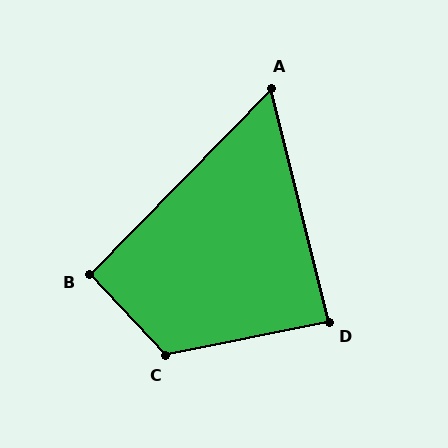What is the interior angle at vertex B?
Approximately 92 degrees (approximately right).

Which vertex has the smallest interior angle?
A, at approximately 58 degrees.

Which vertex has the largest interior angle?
C, at approximately 122 degrees.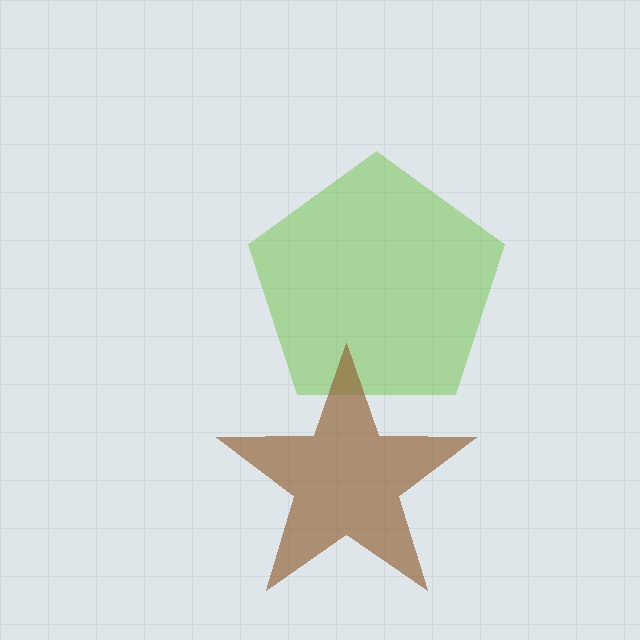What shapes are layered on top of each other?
The layered shapes are: a lime pentagon, a brown star.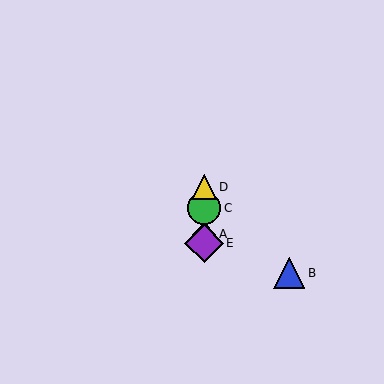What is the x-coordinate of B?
Object B is at x≈289.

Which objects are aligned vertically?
Objects A, C, D, E are aligned vertically.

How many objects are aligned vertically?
4 objects (A, C, D, E) are aligned vertically.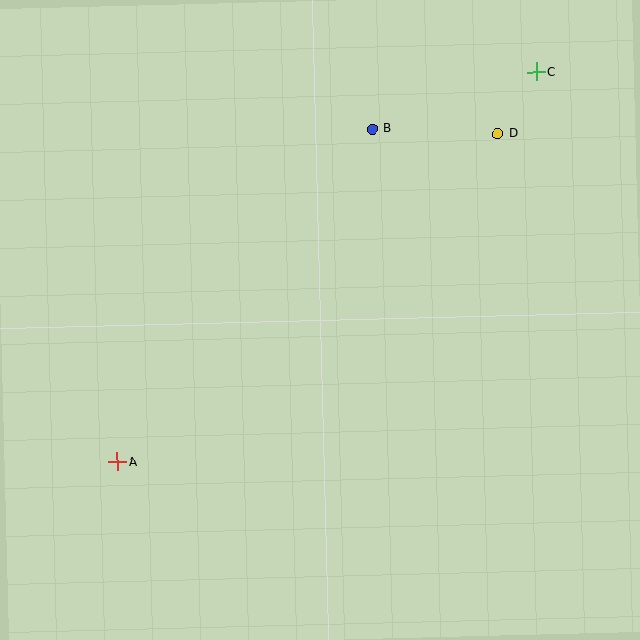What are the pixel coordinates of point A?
Point A is at (117, 462).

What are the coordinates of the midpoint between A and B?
The midpoint between A and B is at (245, 296).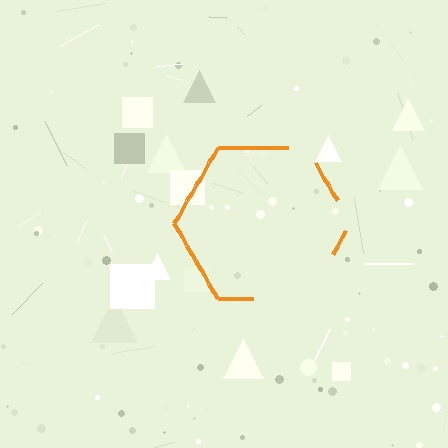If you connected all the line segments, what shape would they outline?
They would outline a hexagon.